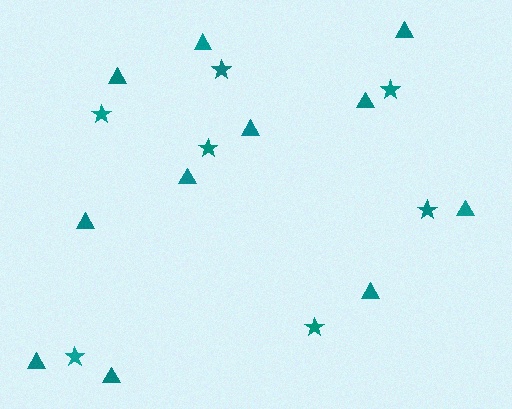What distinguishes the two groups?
There are 2 groups: one group of triangles (11) and one group of stars (7).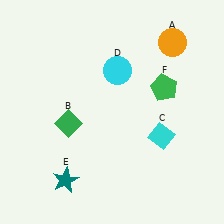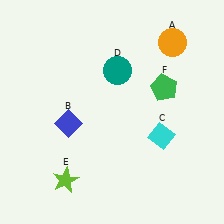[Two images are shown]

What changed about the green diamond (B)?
In Image 1, B is green. In Image 2, it changed to blue.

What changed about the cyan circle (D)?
In Image 1, D is cyan. In Image 2, it changed to teal.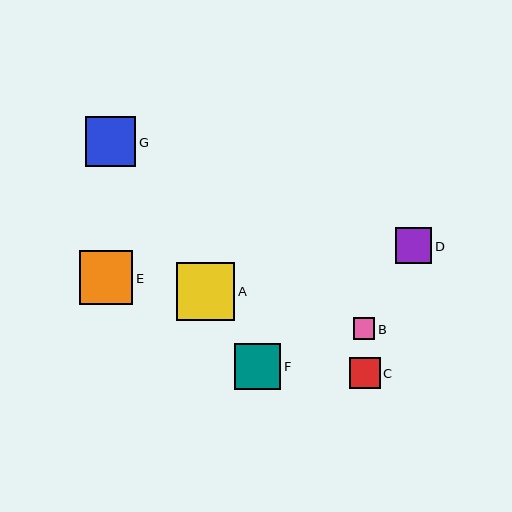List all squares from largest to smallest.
From largest to smallest: A, E, G, F, D, C, B.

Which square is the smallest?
Square B is the smallest with a size of approximately 21 pixels.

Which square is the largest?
Square A is the largest with a size of approximately 58 pixels.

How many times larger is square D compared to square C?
Square D is approximately 1.2 times the size of square C.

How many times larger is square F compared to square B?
Square F is approximately 2.2 times the size of square B.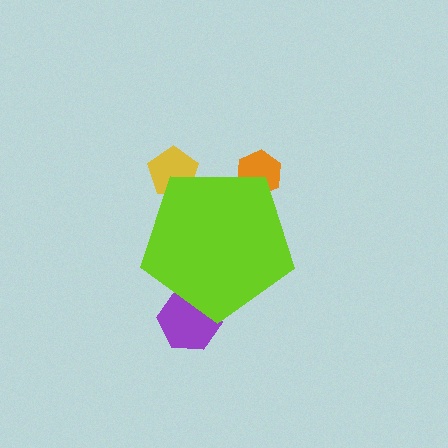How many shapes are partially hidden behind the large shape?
3 shapes are partially hidden.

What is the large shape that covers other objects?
A lime pentagon.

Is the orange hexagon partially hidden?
Yes, the orange hexagon is partially hidden behind the lime pentagon.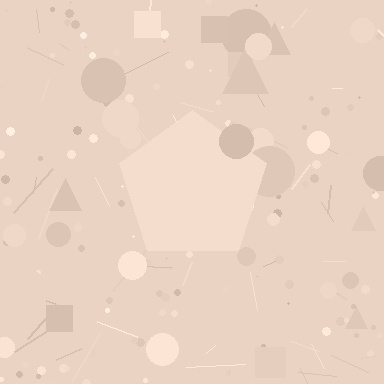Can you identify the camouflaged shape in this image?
The camouflaged shape is a pentagon.